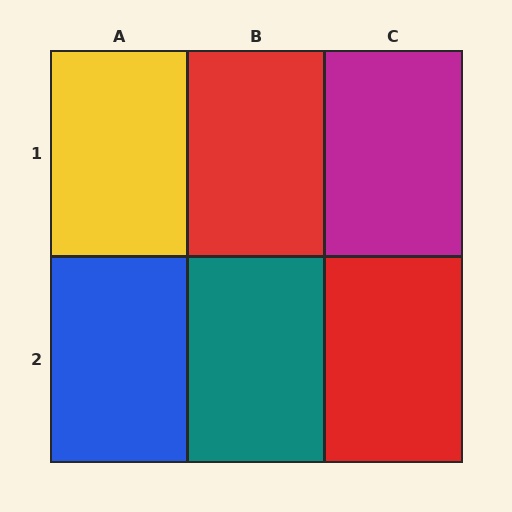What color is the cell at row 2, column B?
Teal.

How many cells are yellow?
1 cell is yellow.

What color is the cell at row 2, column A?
Blue.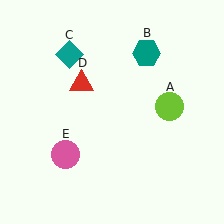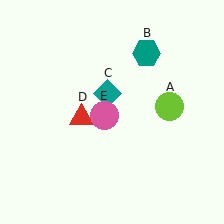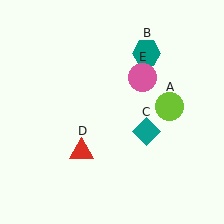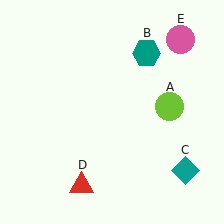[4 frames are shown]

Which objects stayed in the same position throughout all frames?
Lime circle (object A) and teal hexagon (object B) remained stationary.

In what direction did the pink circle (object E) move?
The pink circle (object E) moved up and to the right.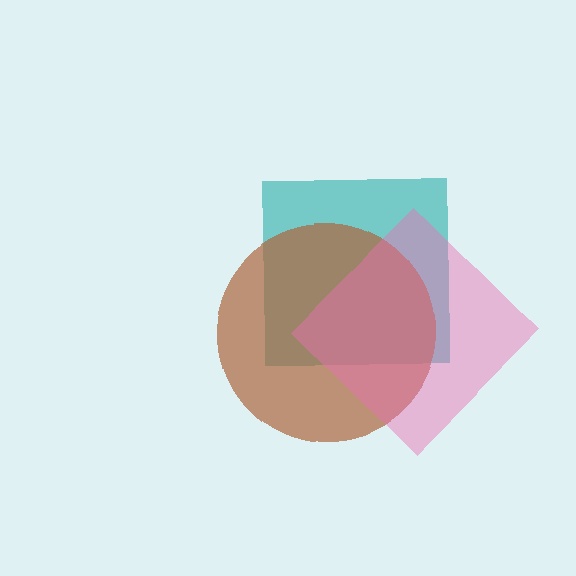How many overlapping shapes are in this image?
There are 3 overlapping shapes in the image.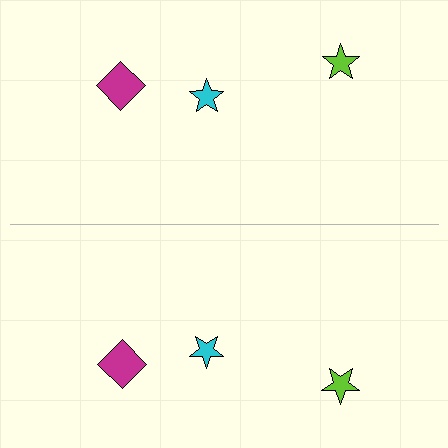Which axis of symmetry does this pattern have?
The pattern has a horizontal axis of symmetry running through the center of the image.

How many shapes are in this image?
There are 6 shapes in this image.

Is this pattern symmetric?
Yes, this pattern has bilateral (reflection) symmetry.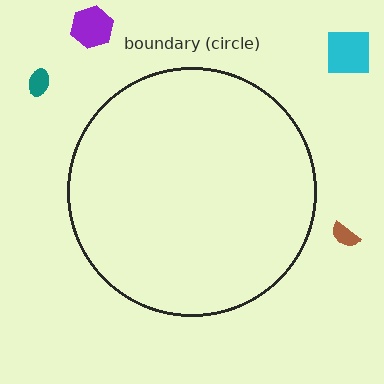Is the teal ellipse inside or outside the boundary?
Outside.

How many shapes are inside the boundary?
0 inside, 4 outside.